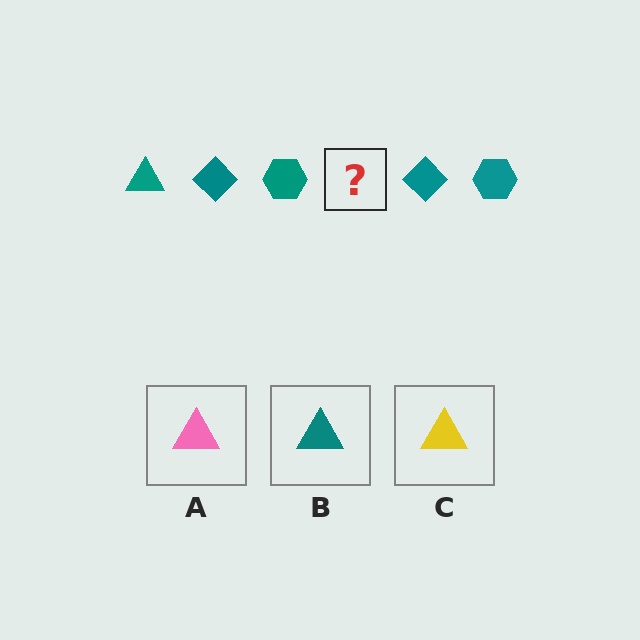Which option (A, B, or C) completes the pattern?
B.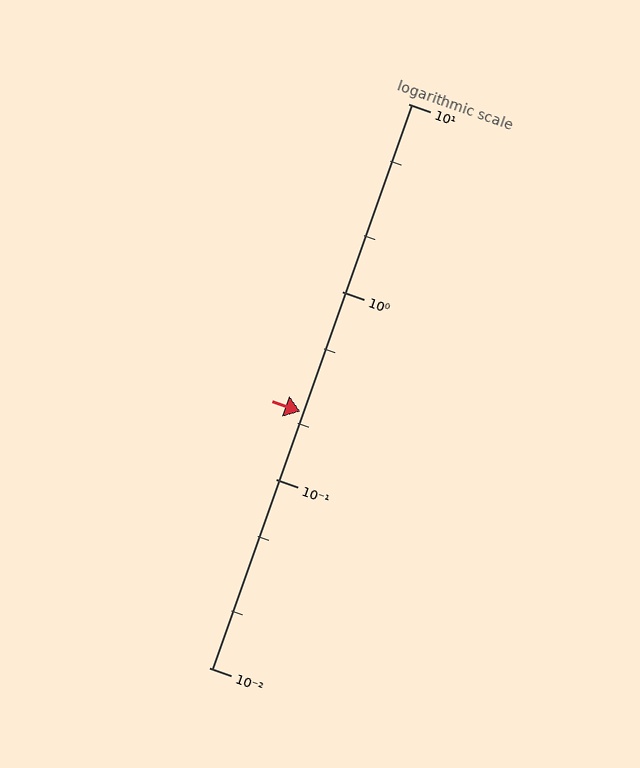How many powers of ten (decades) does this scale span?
The scale spans 3 decades, from 0.01 to 10.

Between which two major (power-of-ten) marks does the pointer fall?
The pointer is between 0.1 and 1.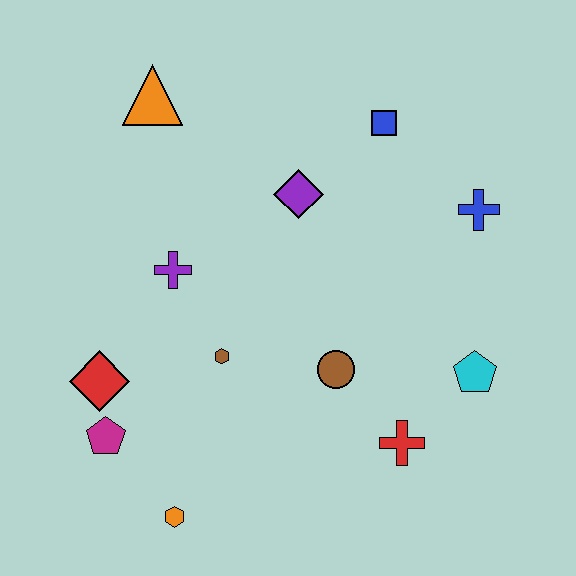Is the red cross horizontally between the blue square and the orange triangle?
No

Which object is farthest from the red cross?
The orange triangle is farthest from the red cross.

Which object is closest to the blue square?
The purple diamond is closest to the blue square.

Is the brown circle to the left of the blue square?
Yes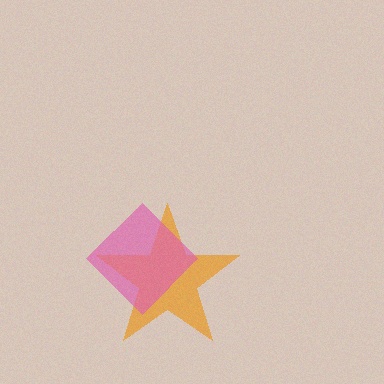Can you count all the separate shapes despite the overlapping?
Yes, there are 2 separate shapes.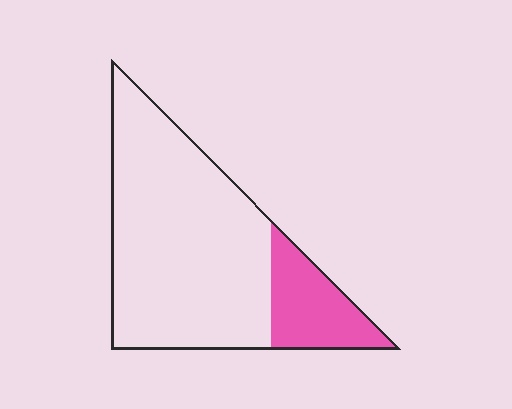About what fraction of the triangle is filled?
About one fifth (1/5).